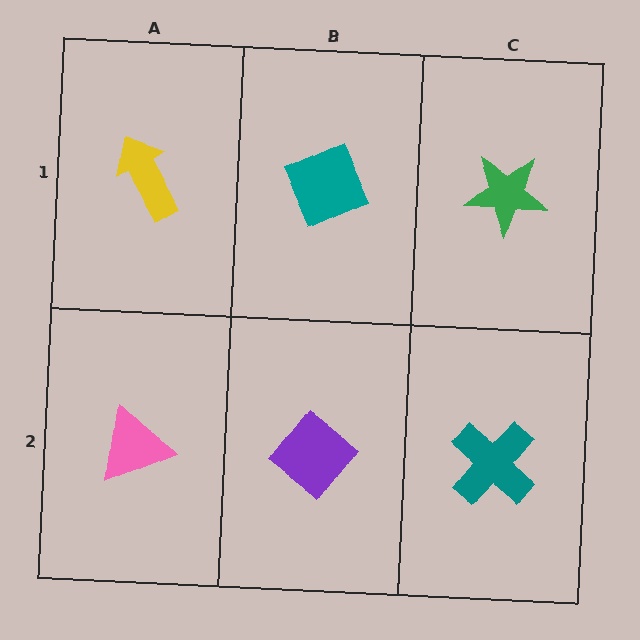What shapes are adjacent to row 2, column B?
A teal diamond (row 1, column B), a pink triangle (row 2, column A), a teal cross (row 2, column C).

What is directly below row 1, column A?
A pink triangle.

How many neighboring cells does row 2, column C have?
2.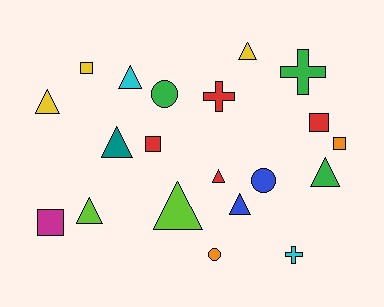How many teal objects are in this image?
There is 1 teal object.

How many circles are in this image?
There are 3 circles.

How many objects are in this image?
There are 20 objects.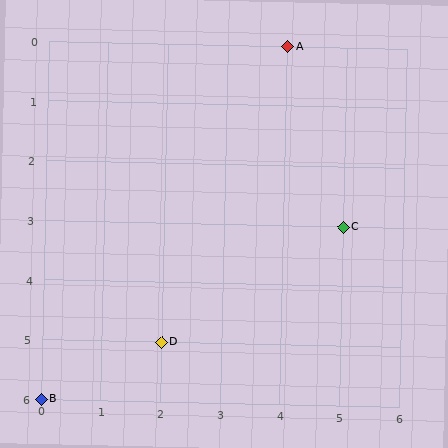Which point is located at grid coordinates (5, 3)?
Point C is at (5, 3).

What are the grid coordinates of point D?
Point D is at grid coordinates (2, 5).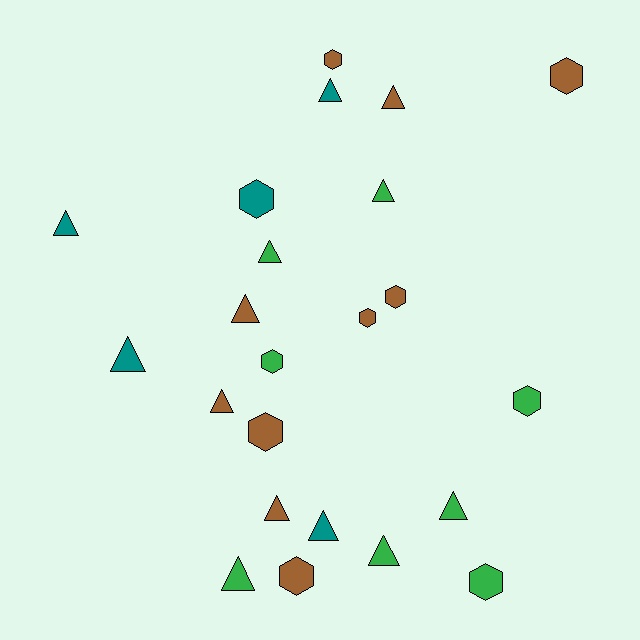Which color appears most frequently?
Brown, with 10 objects.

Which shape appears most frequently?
Triangle, with 13 objects.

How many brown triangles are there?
There are 4 brown triangles.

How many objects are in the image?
There are 23 objects.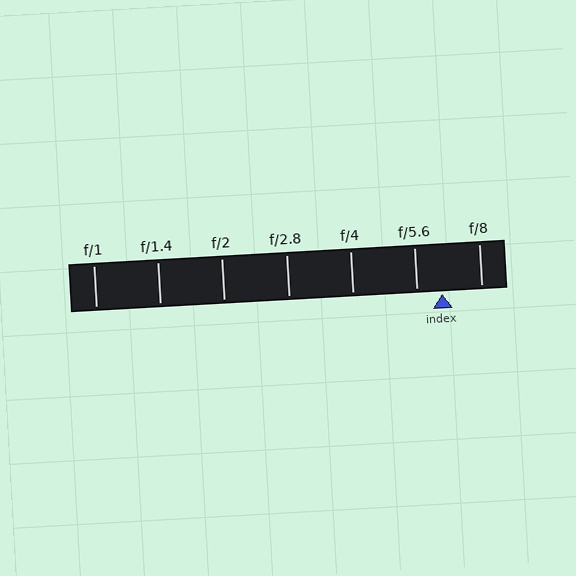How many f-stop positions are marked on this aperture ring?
There are 7 f-stop positions marked.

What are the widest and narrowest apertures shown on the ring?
The widest aperture shown is f/1 and the narrowest is f/8.